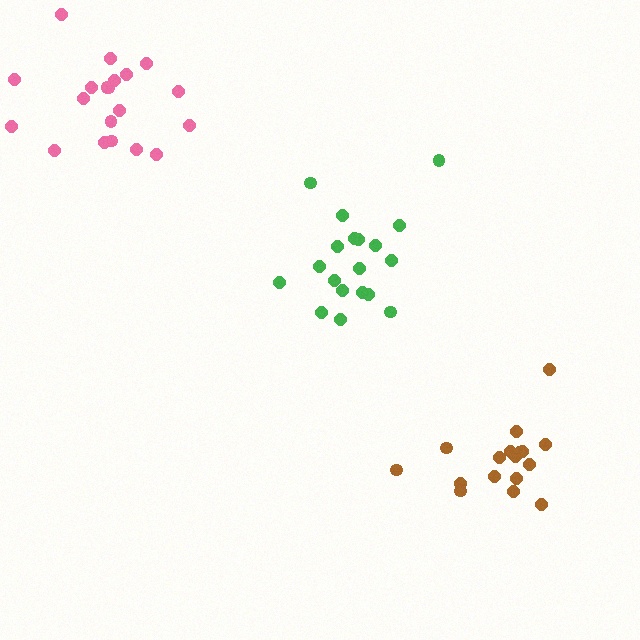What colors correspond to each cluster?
The clusters are colored: green, brown, pink.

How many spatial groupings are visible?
There are 3 spatial groupings.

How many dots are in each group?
Group 1: 19 dots, Group 2: 17 dots, Group 3: 20 dots (56 total).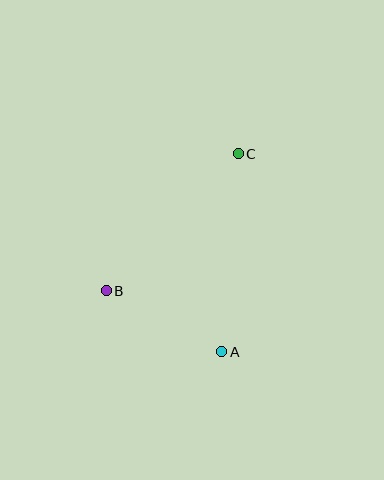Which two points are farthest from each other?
Points A and C are farthest from each other.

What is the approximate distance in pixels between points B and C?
The distance between B and C is approximately 190 pixels.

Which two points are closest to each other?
Points A and B are closest to each other.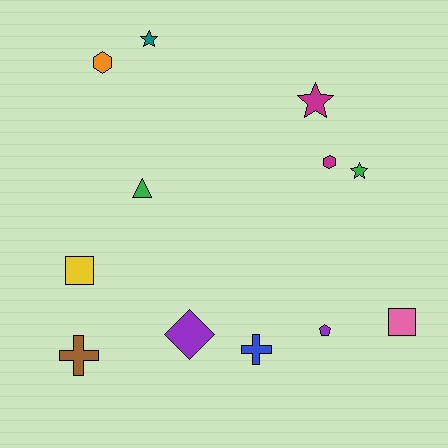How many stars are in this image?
There are 3 stars.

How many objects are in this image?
There are 12 objects.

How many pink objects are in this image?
There is 1 pink object.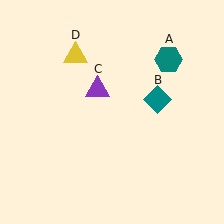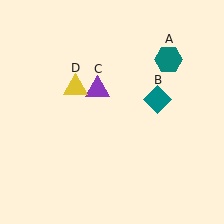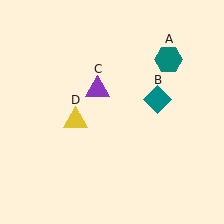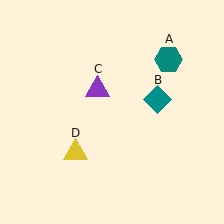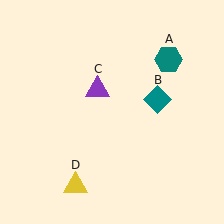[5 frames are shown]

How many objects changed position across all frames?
1 object changed position: yellow triangle (object D).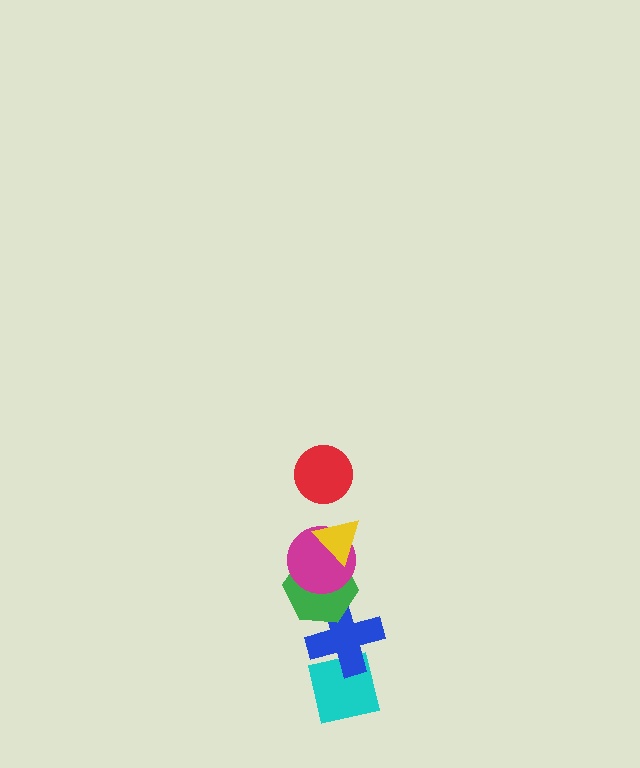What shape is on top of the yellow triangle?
The red circle is on top of the yellow triangle.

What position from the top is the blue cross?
The blue cross is 5th from the top.